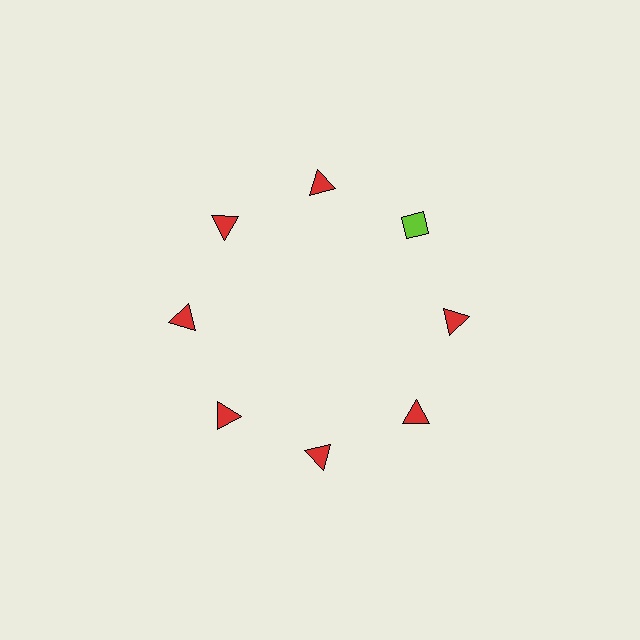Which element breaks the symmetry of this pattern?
The lime diamond at roughly the 2 o'clock position breaks the symmetry. All other shapes are red triangles.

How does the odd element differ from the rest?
It differs in both color (lime instead of red) and shape (diamond instead of triangle).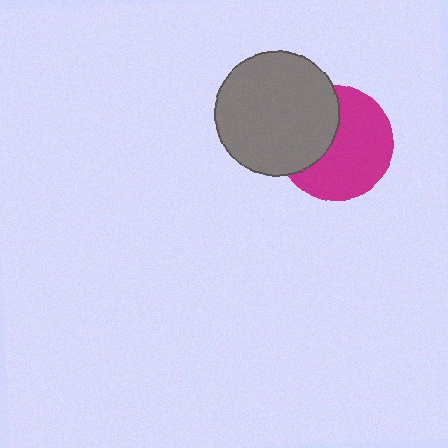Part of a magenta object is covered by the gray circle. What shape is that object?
It is a circle.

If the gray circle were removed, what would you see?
You would see the complete magenta circle.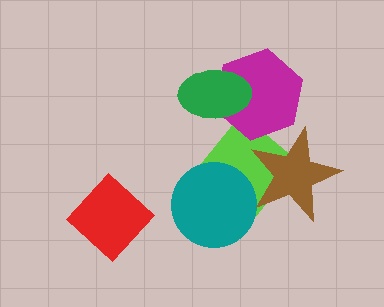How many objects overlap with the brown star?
1 object overlaps with the brown star.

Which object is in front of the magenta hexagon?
The green ellipse is in front of the magenta hexagon.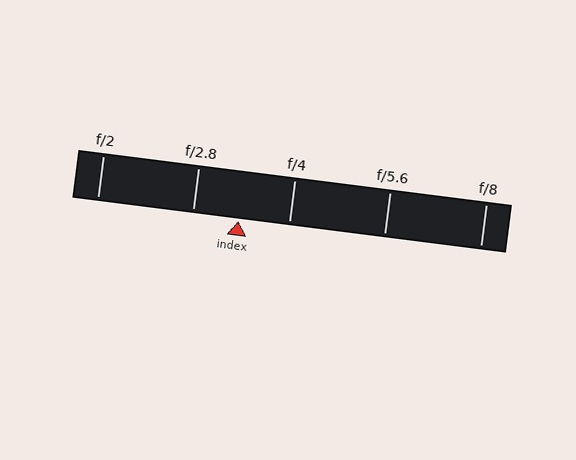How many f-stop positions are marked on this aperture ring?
There are 5 f-stop positions marked.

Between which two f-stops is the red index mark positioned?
The index mark is between f/2.8 and f/4.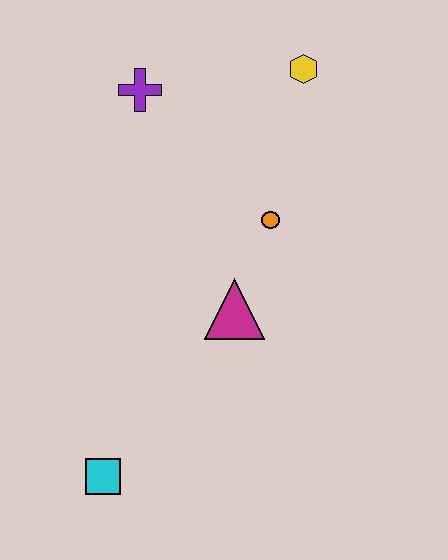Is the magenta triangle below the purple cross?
Yes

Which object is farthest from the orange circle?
The cyan square is farthest from the orange circle.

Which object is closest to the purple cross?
The yellow hexagon is closest to the purple cross.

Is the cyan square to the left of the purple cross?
Yes